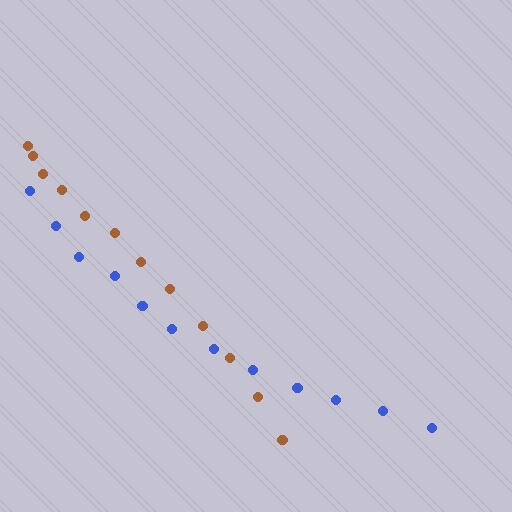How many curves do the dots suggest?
There are 2 distinct paths.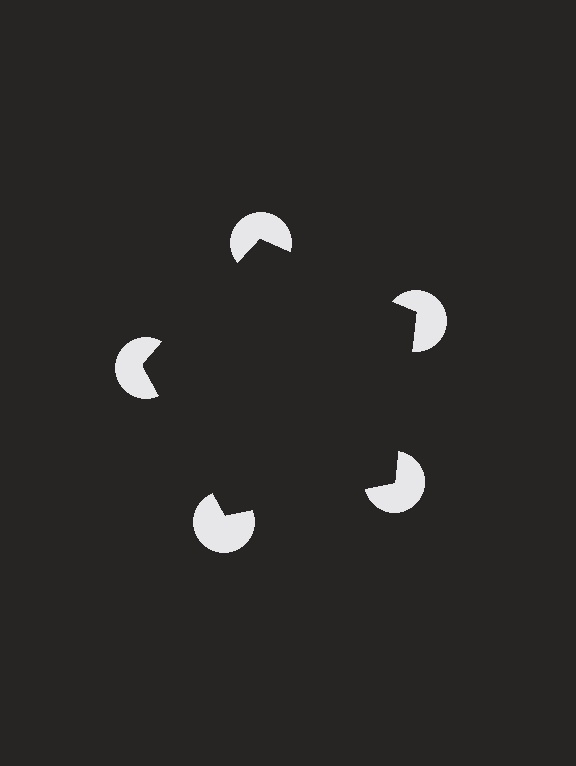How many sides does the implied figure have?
5 sides.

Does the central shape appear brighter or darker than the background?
It typically appears slightly darker than the background, even though no actual brightness change is drawn.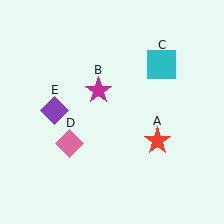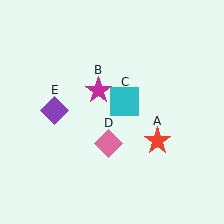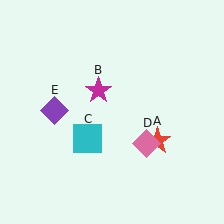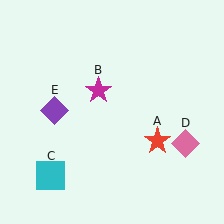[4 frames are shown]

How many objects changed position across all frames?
2 objects changed position: cyan square (object C), pink diamond (object D).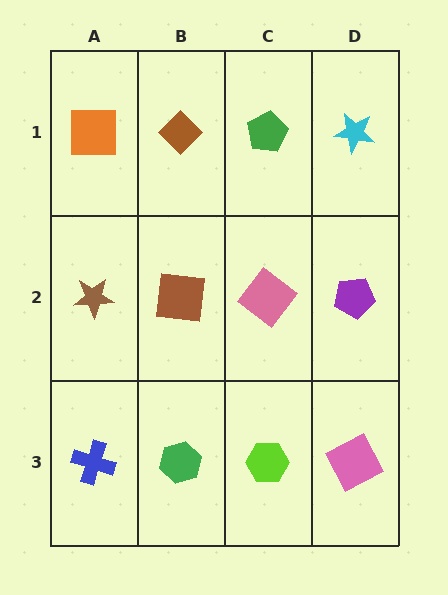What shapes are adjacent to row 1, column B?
A brown square (row 2, column B), an orange square (row 1, column A), a green pentagon (row 1, column C).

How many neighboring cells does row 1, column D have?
2.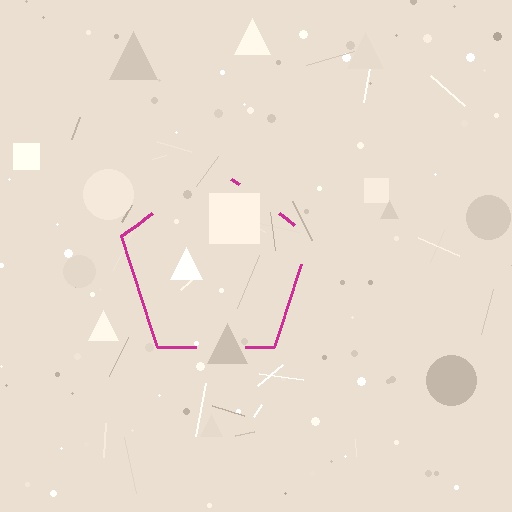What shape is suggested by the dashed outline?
The dashed outline suggests a pentagon.